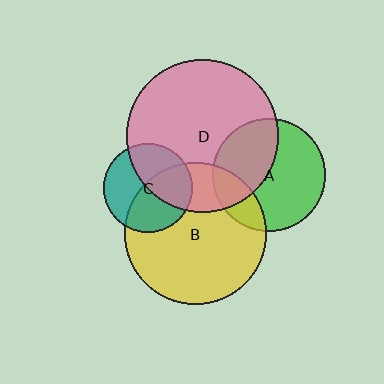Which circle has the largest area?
Circle D (pink).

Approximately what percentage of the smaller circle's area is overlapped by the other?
Approximately 25%.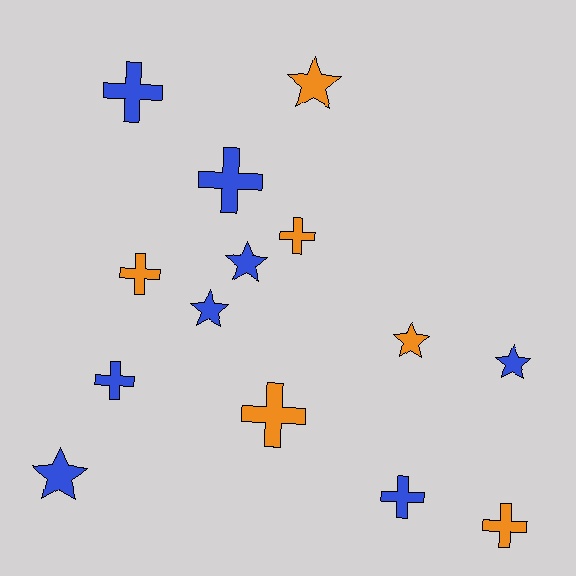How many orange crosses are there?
There are 4 orange crosses.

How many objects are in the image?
There are 14 objects.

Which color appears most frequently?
Blue, with 8 objects.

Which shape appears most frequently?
Cross, with 8 objects.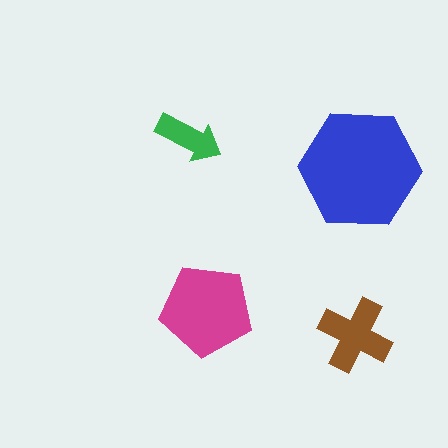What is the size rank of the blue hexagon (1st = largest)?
1st.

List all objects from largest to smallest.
The blue hexagon, the magenta pentagon, the brown cross, the green arrow.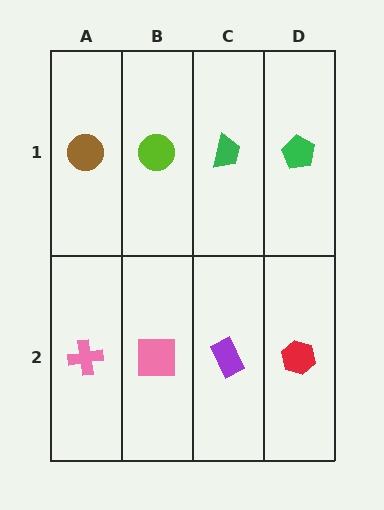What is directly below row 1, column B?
A pink square.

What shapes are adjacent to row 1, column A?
A pink cross (row 2, column A), a lime circle (row 1, column B).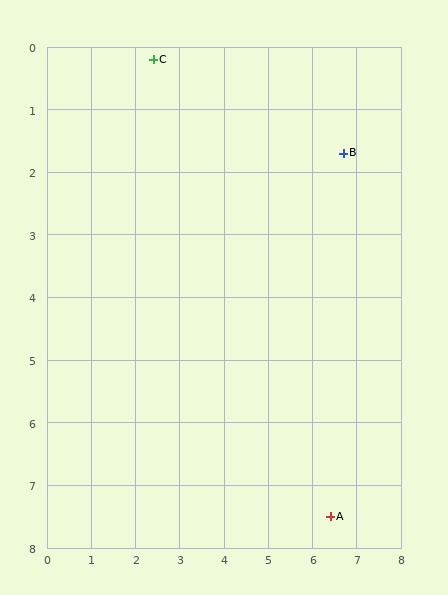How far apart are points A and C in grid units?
Points A and C are about 8.3 grid units apart.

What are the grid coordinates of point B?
Point B is at approximately (6.7, 1.7).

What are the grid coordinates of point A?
Point A is at approximately (6.4, 7.5).